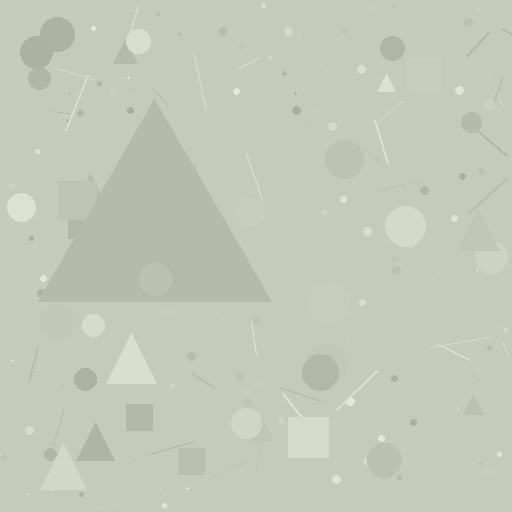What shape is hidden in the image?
A triangle is hidden in the image.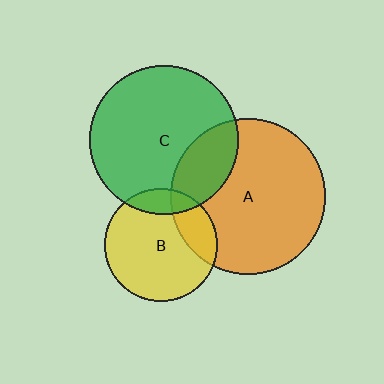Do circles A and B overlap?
Yes.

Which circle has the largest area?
Circle A (orange).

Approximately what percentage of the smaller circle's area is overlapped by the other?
Approximately 20%.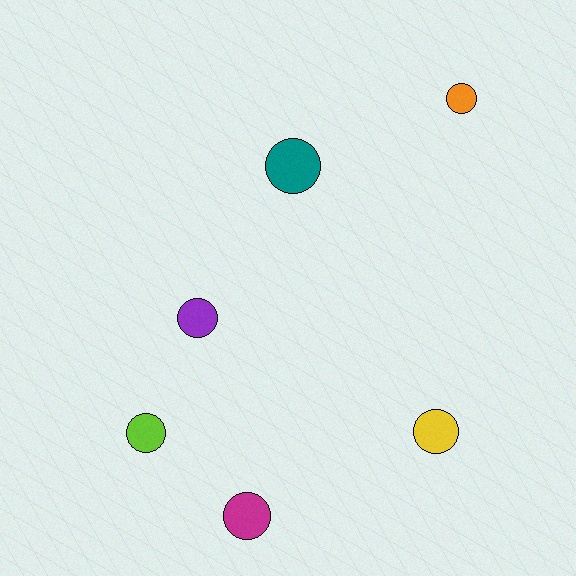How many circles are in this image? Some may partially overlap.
There are 6 circles.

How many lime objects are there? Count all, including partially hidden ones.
There is 1 lime object.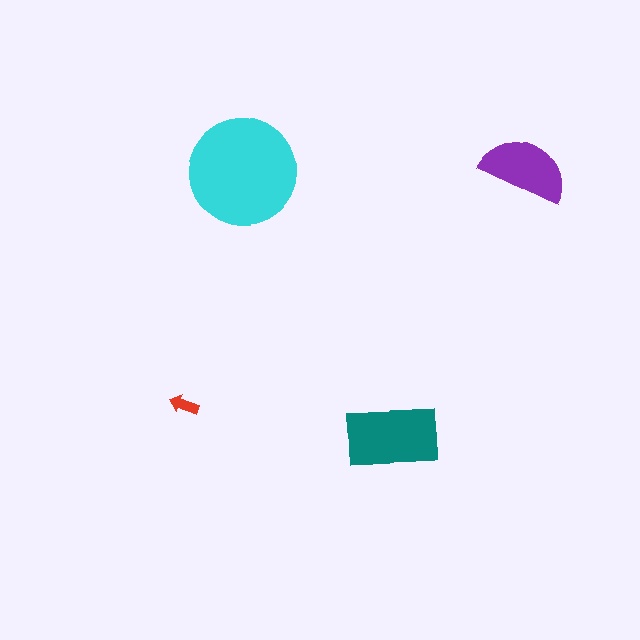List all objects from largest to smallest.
The cyan circle, the teal rectangle, the purple semicircle, the red arrow.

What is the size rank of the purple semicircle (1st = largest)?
3rd.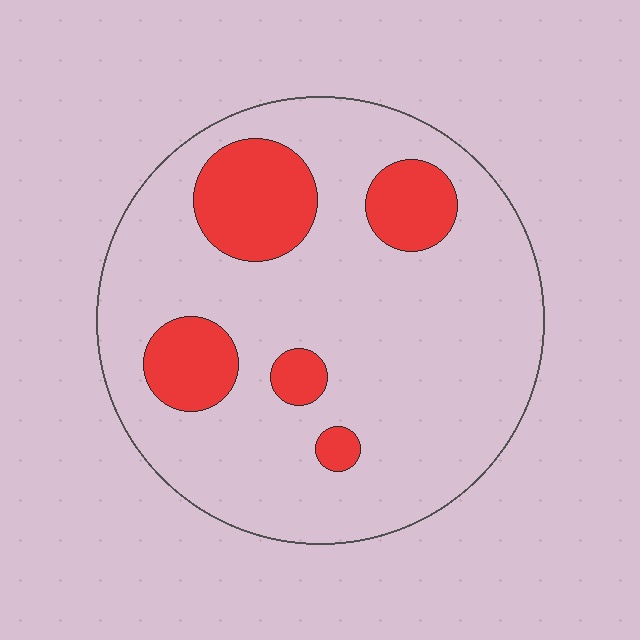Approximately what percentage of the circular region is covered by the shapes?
Approximately 20%.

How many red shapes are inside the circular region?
5.